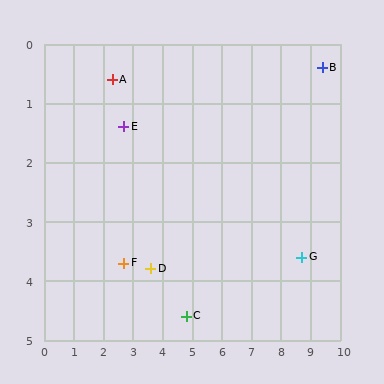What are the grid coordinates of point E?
Point E is at approximately (2.7, 1.4).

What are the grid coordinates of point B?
Point B is at approximately (9.4, 0.4).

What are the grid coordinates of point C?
Point C is at approximately (4.8, 4.6).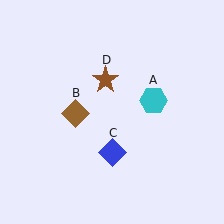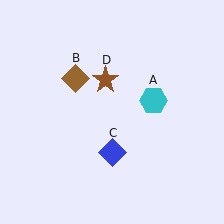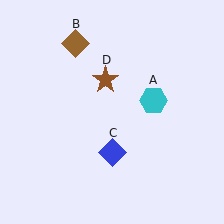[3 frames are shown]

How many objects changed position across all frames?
1 object changed position: brown diamond (object B).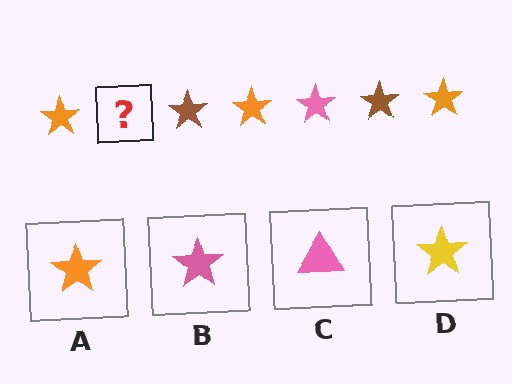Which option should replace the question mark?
Option B.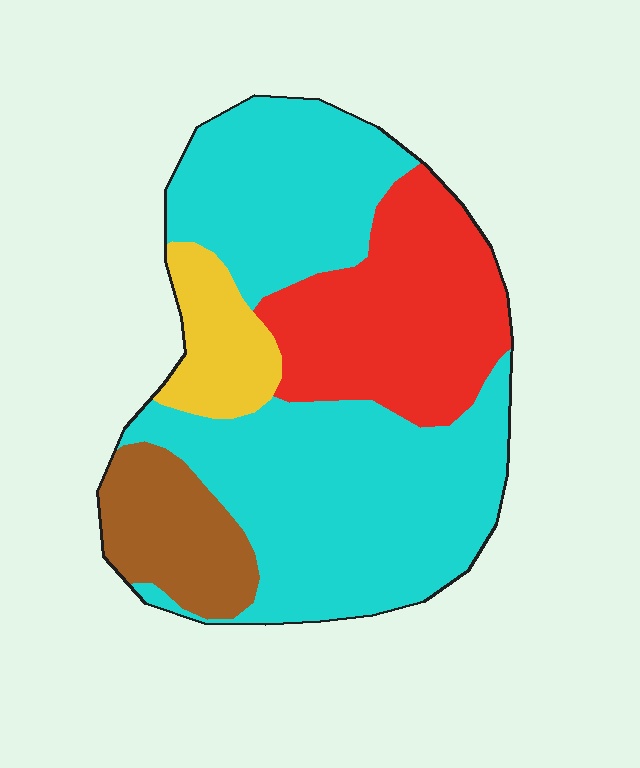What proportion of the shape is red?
Red takes up between a sixth and a third of the shape.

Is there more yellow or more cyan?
Cyan.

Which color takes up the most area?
Cyan, at roughly 55%.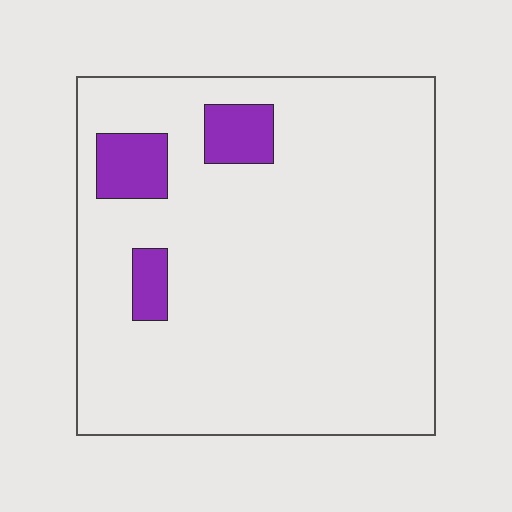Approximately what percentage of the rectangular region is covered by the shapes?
Approximately 10%.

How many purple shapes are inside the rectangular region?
3.